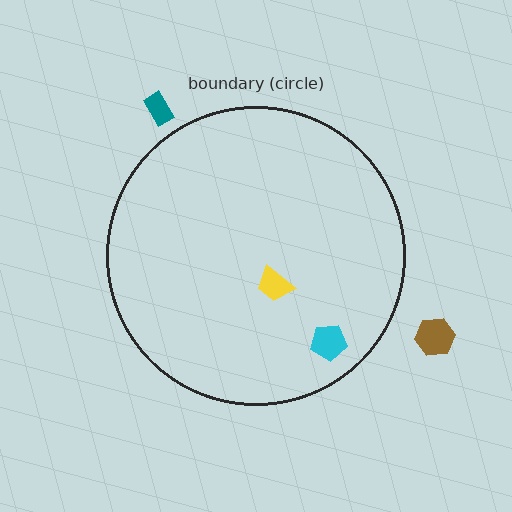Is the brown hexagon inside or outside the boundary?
Outside.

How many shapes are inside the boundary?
2 inside, 2 outside.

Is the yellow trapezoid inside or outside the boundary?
Inside.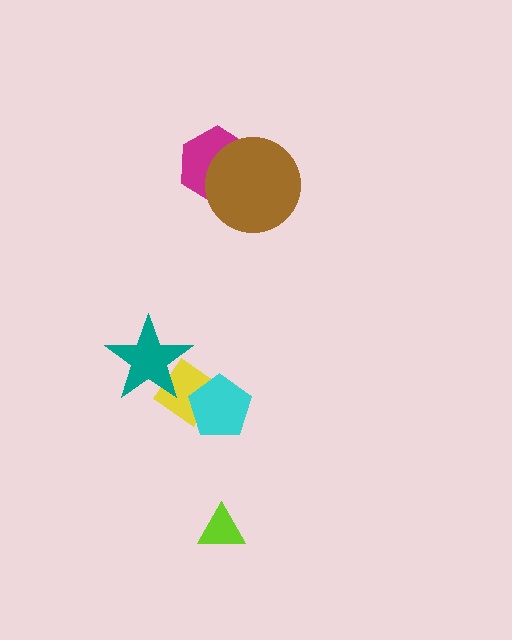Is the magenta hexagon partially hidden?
Yes, it is partially covered by another shape.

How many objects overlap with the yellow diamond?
2 objects overlap with the yellow diamond.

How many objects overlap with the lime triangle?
0 objects overlap with the lime triangle.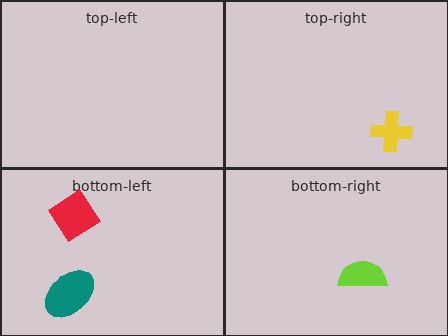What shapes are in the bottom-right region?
The lime semicircle.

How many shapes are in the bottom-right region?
1.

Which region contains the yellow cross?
The top-right region.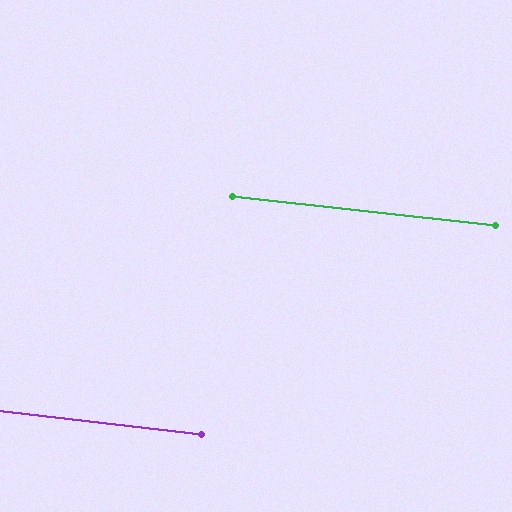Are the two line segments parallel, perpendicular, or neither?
Parallel — their directions differ by only 0.4°.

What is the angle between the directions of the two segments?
Approximately 0 degrees.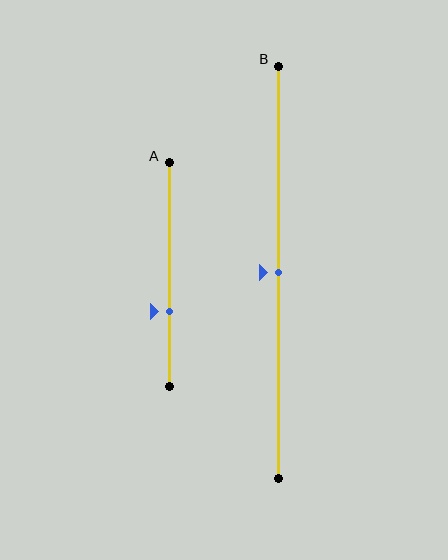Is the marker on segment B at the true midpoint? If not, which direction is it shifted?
Yes, the marker on segment B is at the true midpoint.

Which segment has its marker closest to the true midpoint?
Segment B has its marker closest to the true midpoint.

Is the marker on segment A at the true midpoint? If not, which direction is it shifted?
No, the marker on segment A is shifted downward by about 16% of the segment length.